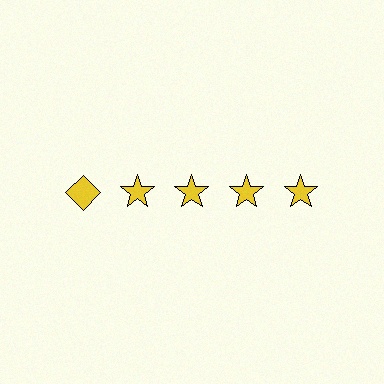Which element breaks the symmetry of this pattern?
The yellow diamond in the top row, leftmost column breaks the symmetry. All other shapes are yellow stars.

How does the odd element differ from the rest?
It has a different shape: diamond instead of star.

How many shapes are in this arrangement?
There are 5 shapes arranged in a grid pattern.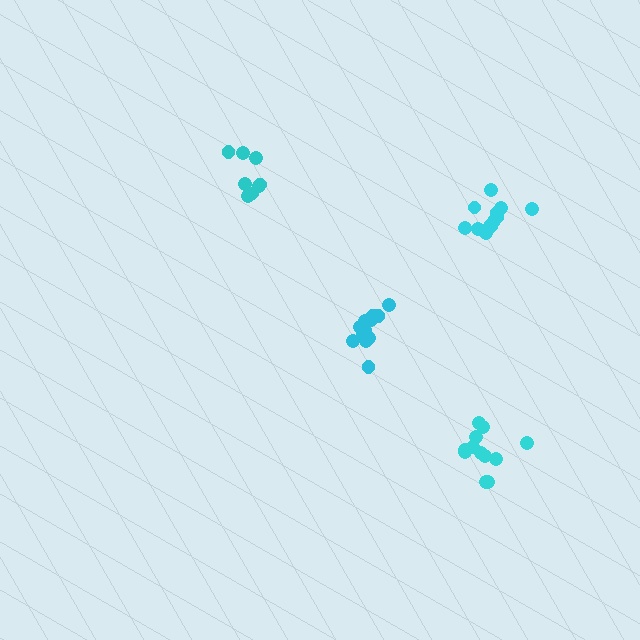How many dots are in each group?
Group 1: 12 dots, Group 2: 12 dots, Group 3: 8 dots, Group 4: 12 dots (44 total).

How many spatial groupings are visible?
There are 4 spatial groupings.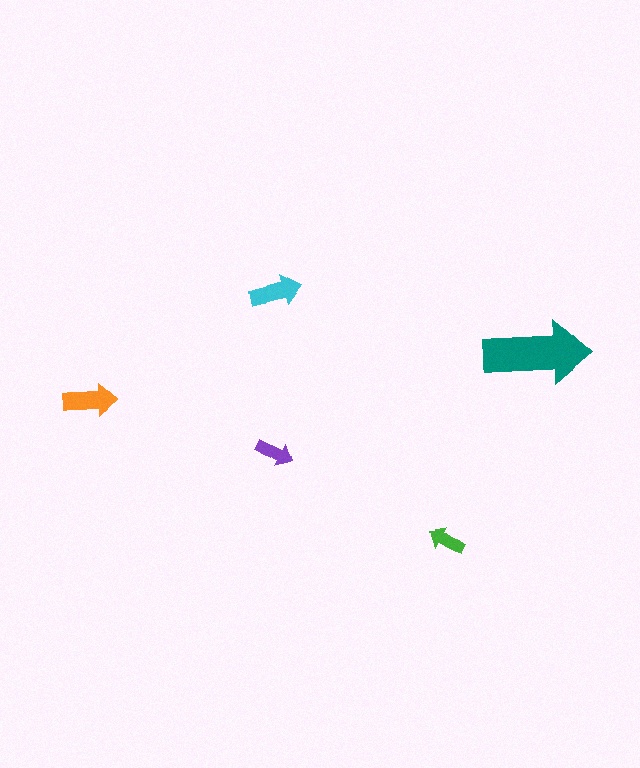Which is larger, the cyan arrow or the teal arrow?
The teal one.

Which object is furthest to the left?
The orange arrow is leftmost.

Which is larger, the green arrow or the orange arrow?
The orange one.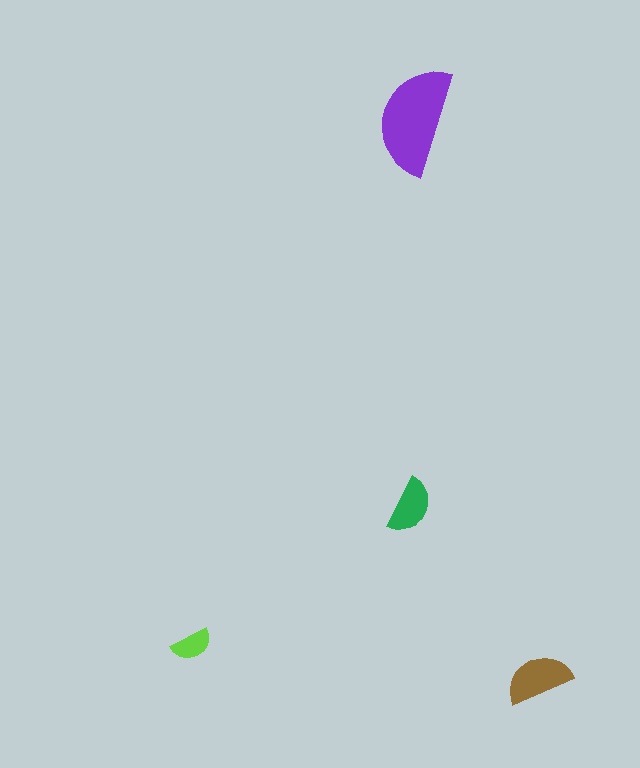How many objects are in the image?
There are 4 objects in the image.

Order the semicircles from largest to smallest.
the purple one, the brown one, the green one, the lime one.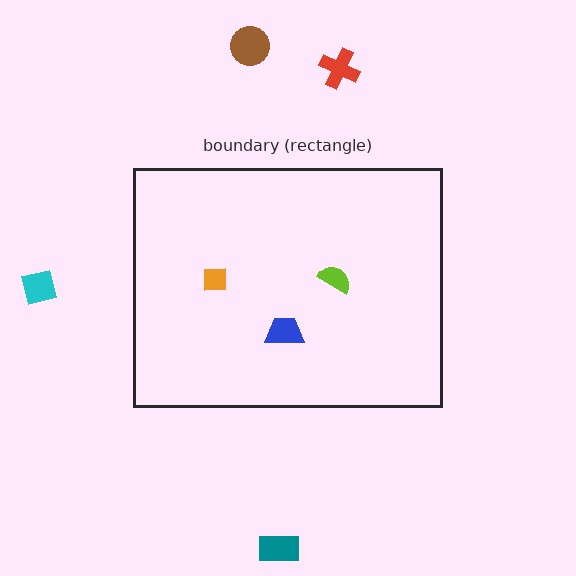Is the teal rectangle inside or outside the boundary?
Outside.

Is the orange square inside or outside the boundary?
Inside.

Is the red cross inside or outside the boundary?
Outside.